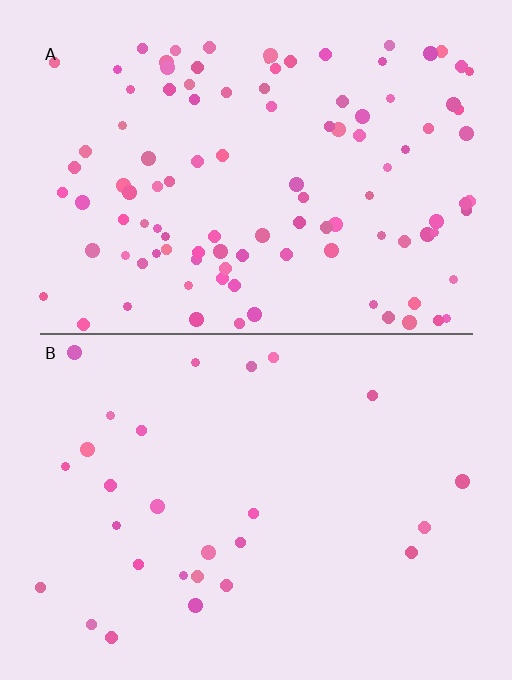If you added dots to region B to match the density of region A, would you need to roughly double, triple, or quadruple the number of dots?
Approximately quadruple.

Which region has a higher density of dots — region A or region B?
A (the top).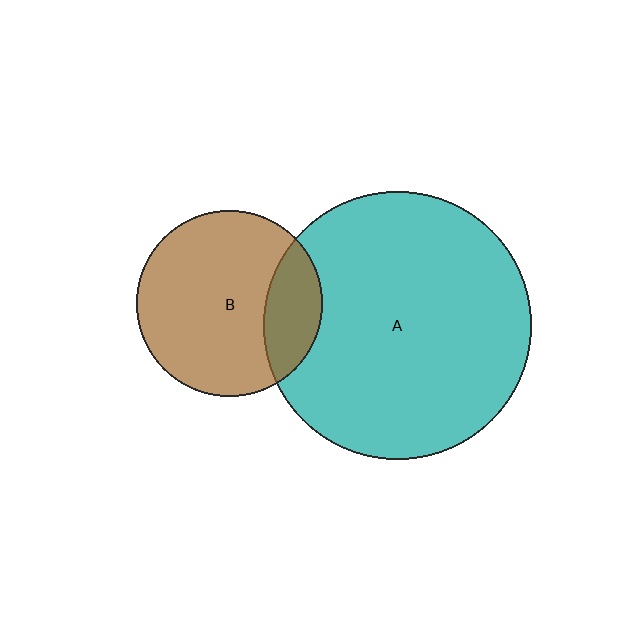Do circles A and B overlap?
Yes.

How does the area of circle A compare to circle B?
Approximately 2.1 times.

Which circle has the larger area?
Circle A (teal).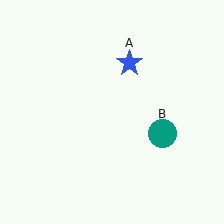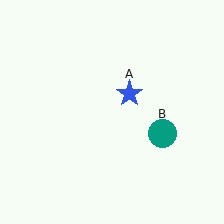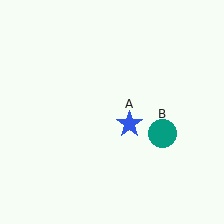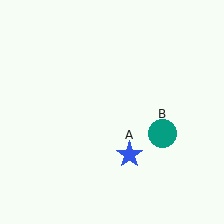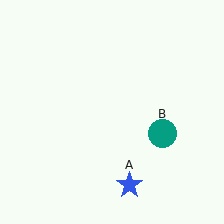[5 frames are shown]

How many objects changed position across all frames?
1 object changed position: blue star (object A).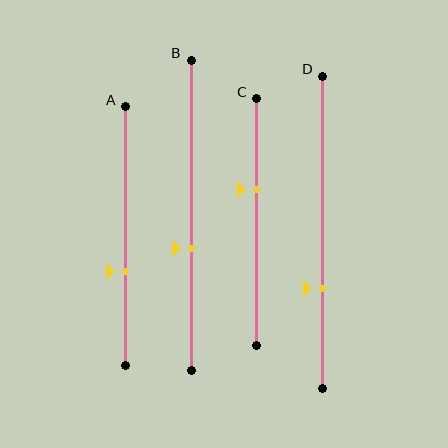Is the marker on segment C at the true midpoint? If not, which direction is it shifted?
No, the marker on segment C is shifted upward by about 13% of the segment length.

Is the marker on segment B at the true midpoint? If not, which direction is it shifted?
No, the marker on segment B is shifted downward by about 11% of the segment length.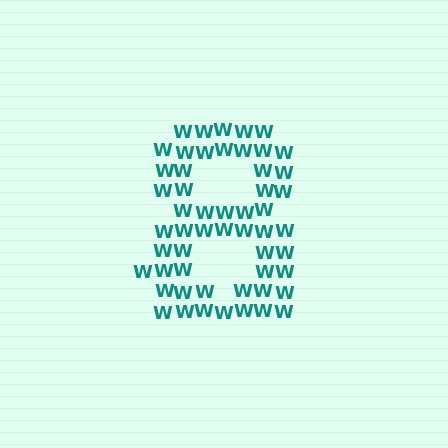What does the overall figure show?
The overall figure shows the digit 8.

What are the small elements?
The small elements are letter W's.